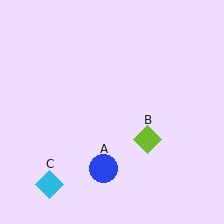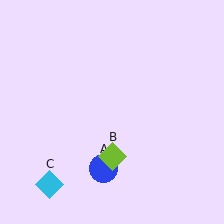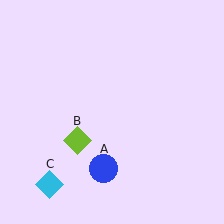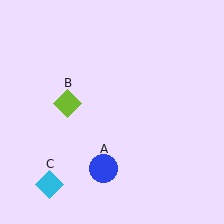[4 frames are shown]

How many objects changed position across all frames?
1 object changed position: lime diamond (object B).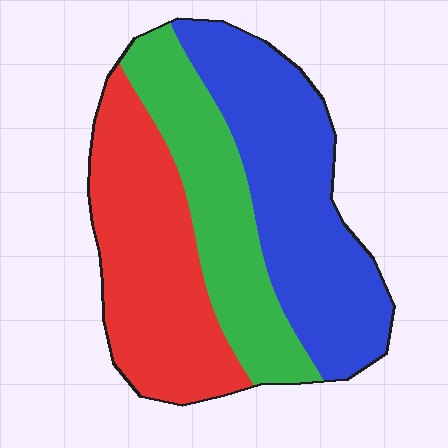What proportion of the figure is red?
Red covers 34% of the figure.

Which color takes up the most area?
Blue, at roughly 40%.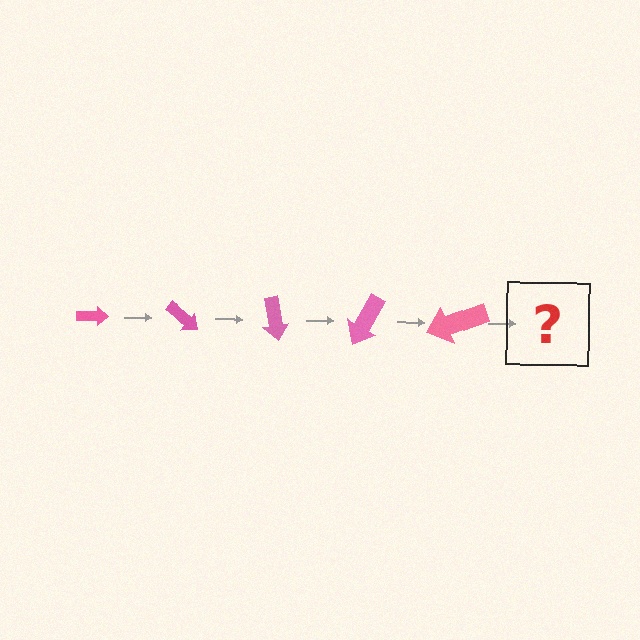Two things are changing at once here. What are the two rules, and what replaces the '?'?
The two rules are that the arrow grows larger each step and it rotates 40 degrees each step. The '?' should be an arrow, larger than the previous one and rotated 200 degrees from the start.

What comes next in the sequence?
The next element should be an arrow, larger than the previous one and rotated 200 degrees from the start.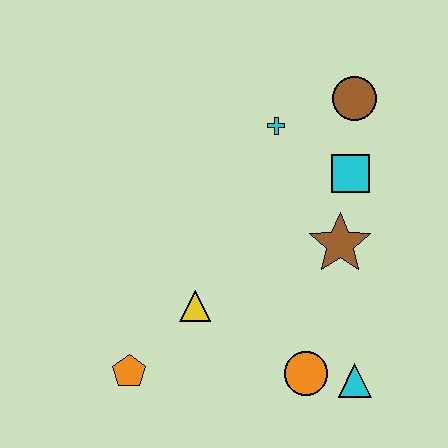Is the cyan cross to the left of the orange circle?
Yes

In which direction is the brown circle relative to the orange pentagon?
The brown circle is above the orange pentagon.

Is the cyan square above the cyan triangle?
Yes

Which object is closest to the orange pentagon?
The yellow triangle is closest to the orange pentagon.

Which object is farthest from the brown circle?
The orange pentagon is farthest from the brown circle.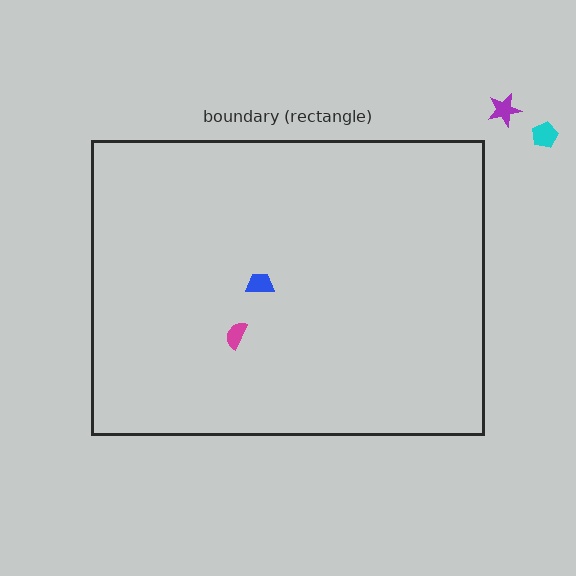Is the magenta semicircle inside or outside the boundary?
Inside.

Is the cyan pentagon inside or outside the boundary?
Outside.